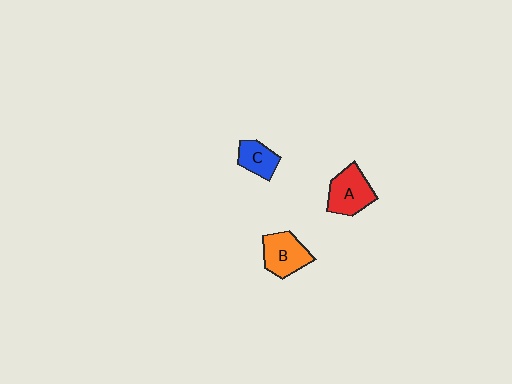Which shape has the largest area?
Shape A (red).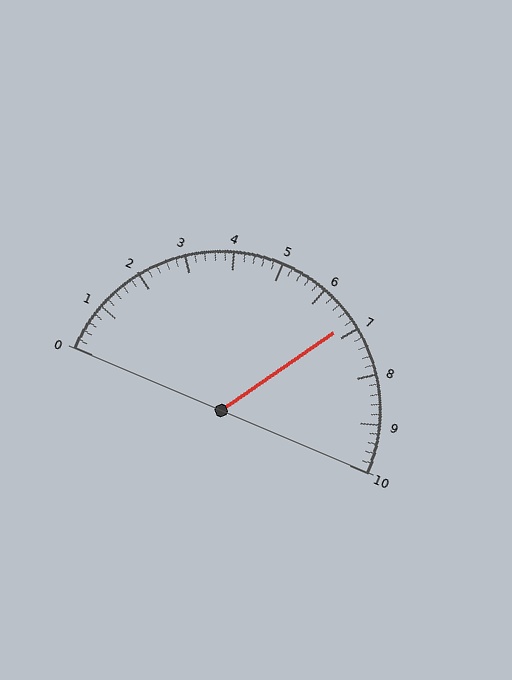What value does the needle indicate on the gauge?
The needle indicates approximately 6.8.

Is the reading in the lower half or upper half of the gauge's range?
The reading is in the upper half of the range (0 to 10).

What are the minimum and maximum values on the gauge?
The gauge ranges from 0 to 10.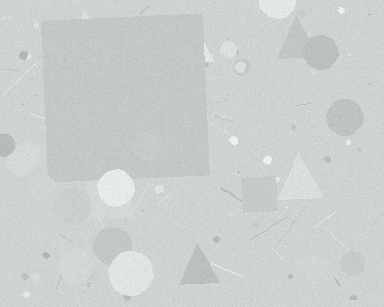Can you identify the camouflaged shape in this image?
The camouflaged shape is a square.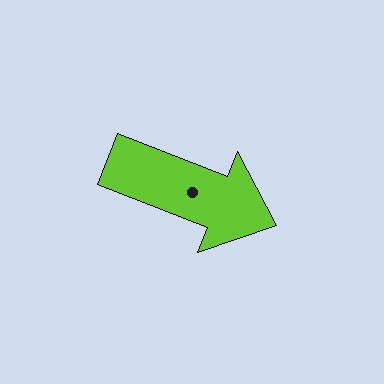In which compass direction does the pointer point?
East.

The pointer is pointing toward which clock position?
Roughly 4 o'clock.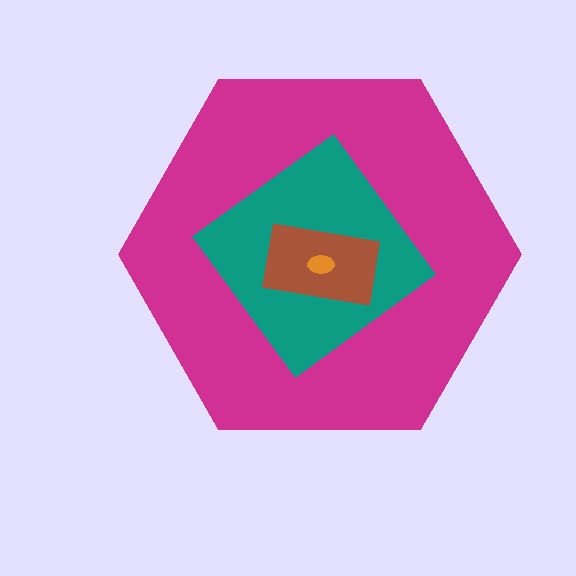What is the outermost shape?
The magenta hexagon.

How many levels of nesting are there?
4.